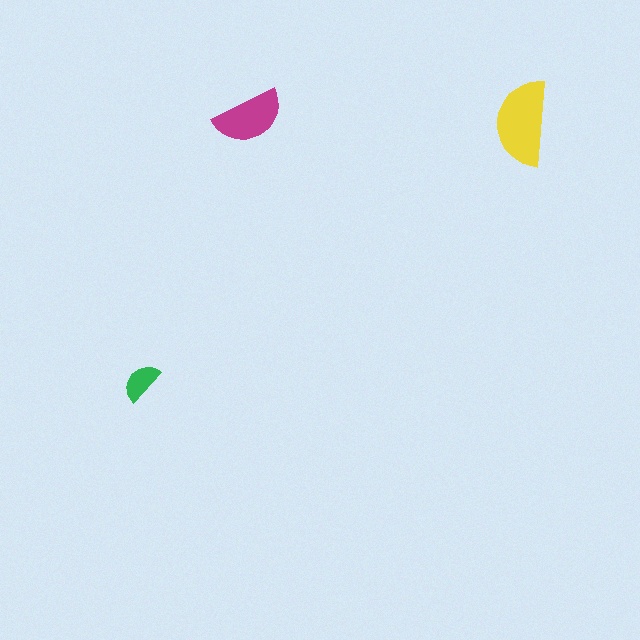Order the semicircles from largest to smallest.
the yellow one, the magenta one, the green one.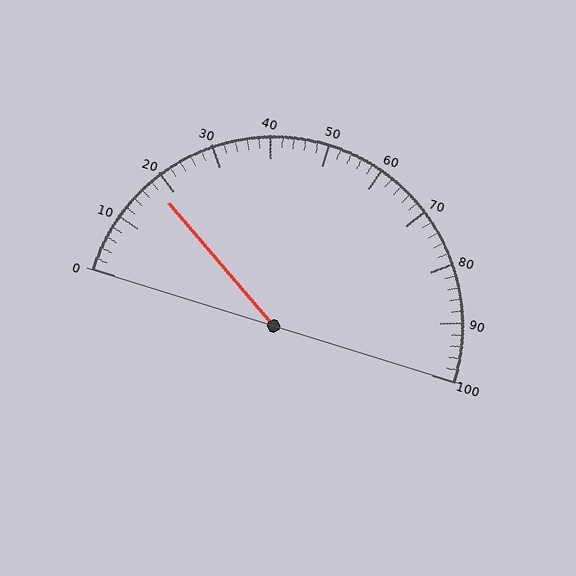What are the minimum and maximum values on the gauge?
The gauge ranges from 0 to 100.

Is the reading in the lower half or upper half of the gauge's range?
The reading is in the lower half of the range (0 to 100).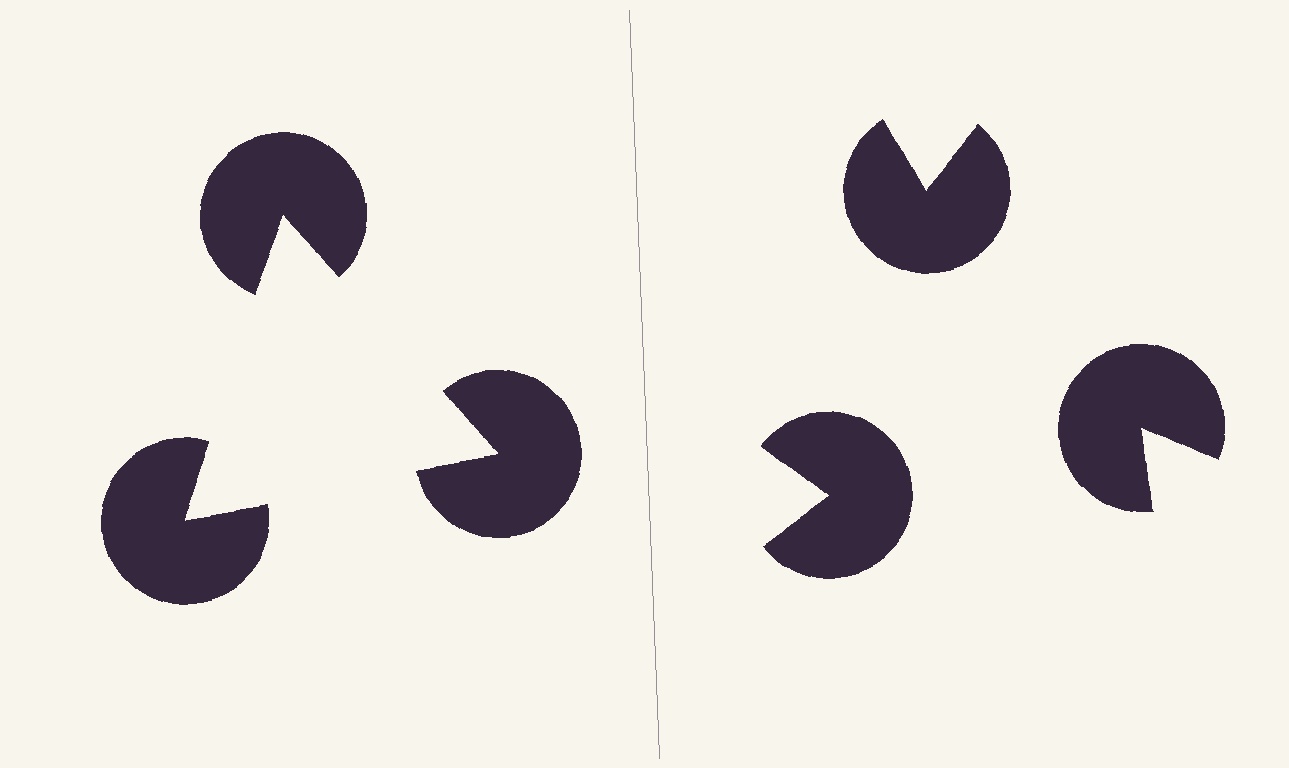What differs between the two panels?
The pac-man discs are positioned identically on both sides; only the wedge orientations differ. On the left they align to a triangle; on the right they are misaligned.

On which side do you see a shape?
An illusory triangle appears on the left side. On the right side the wedge cuts are rotated, so no coherent shape forms.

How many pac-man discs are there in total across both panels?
6 — 3 on each side.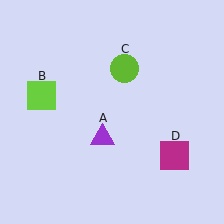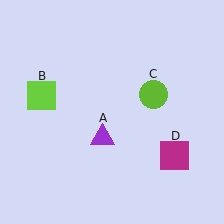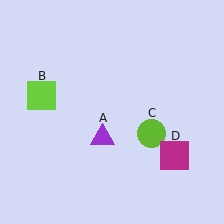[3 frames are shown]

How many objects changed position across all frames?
1 object changed position: lime circle (object C).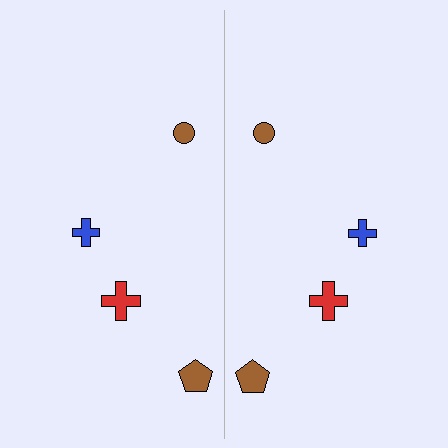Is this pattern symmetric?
Yes, this pattern has bilateral (reflection) symmetry.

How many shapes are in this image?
There are 8 shapes in this image.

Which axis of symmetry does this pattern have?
The pattern has a vertical axis of symmetry running through the center of the image.